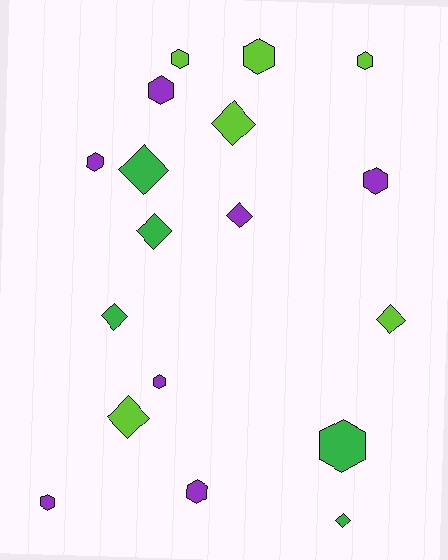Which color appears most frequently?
Purple, with 7 objects.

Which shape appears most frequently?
Hexagon, with 10 objects.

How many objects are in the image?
There are 18 objects.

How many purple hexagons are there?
There are 6 purple hexagons.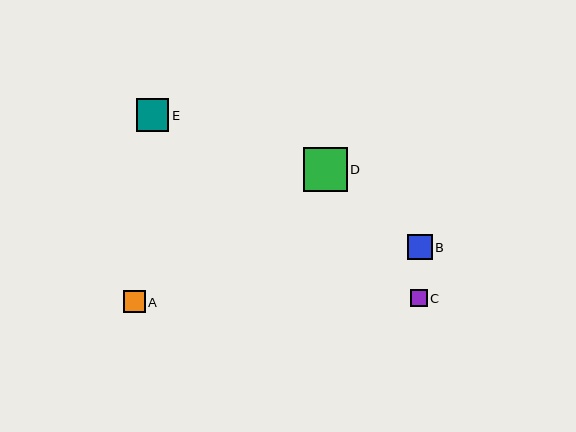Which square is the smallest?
Square C is the smallest with a size of approximately 17 pixels.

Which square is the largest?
Square D is the largest with a size of approximately 44 pixels.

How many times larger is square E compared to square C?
Square E is approximately 2.0 times the size of square C.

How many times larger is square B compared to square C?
Square B is approximately 1.5 times the size of square C.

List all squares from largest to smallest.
From largest to smallest: D, E, B, A, C.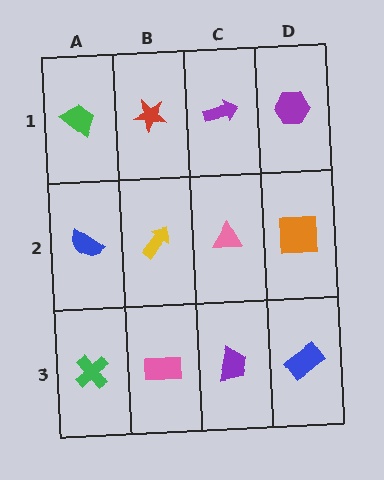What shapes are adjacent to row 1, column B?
A yellow arrow (row 2, column B), a green trapezoid (row 1, column A), a purple arrow (row 1, column C).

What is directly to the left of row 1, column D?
A purple arrow.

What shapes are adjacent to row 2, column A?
A green trapezoid (row 1, column A), a green cross (row 3, column A), a yellow arrow (row 2, column B).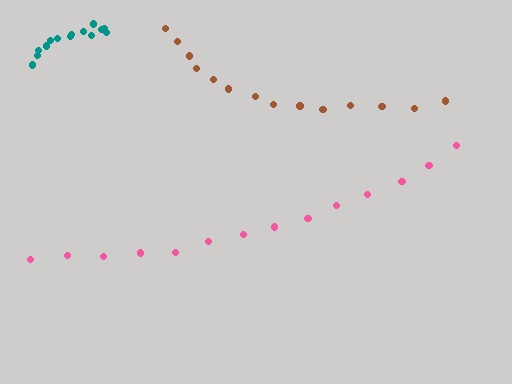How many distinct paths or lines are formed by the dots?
There are 3 distinct paths.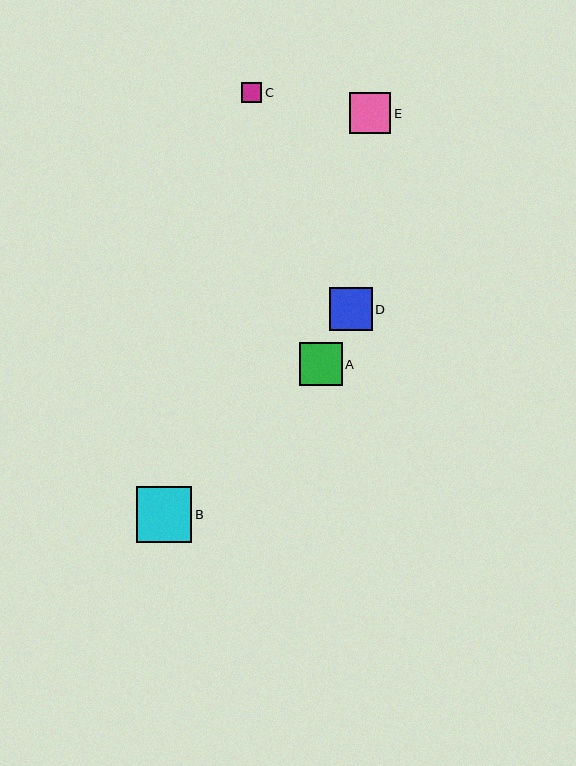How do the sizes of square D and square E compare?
Square D and square E are approximately the same size.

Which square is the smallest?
Square C is the smallest with a size of approximately 21 pixels.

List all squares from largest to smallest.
From largest to smallest: B, D, A, E, C.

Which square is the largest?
Square B is the largest with a size of approximately 55 pixels.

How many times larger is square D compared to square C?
Square D is approximately 2.1 times the size of square C.